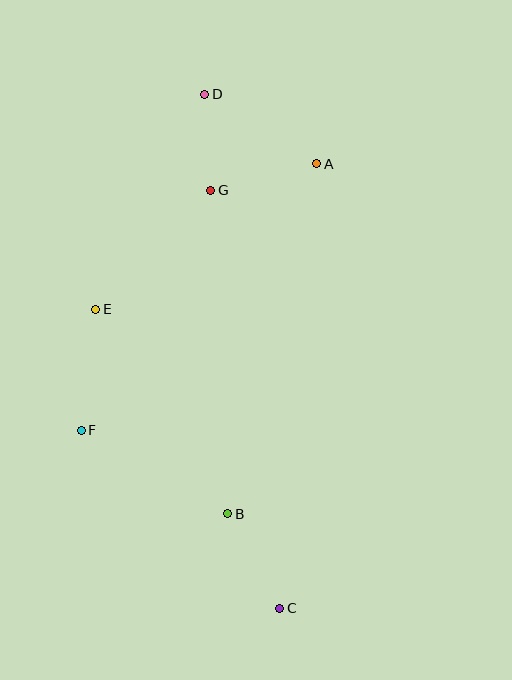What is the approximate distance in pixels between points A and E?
The distance between A and E is approximately 265 pixels.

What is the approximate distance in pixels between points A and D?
The distance between A and D is approximately 132 pixels.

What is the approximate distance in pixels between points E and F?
The distance between E and F is approximately 122 pixels.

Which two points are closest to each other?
Points D and G are closest to each other.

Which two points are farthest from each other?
Points C and D are farthest from each other.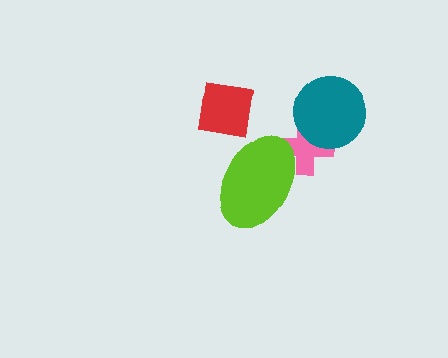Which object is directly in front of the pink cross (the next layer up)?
The teal circle is directly in front of the pink cross.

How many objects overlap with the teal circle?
1 object overlaps with the teal circle.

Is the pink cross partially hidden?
Yes, it is partially covered by another shape.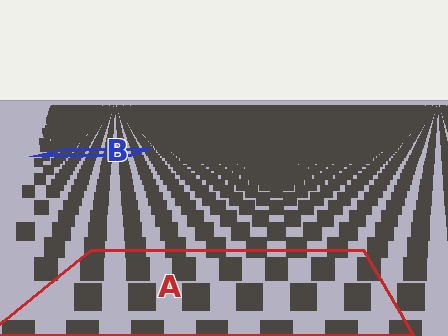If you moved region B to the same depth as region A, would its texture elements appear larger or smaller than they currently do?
They would appear larger. At a closer depth, the same texture elements are projected at a bigger on-screen size.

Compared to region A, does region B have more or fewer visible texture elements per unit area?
Region B has more texture elements per unit area — they are packed more densely because it is farther away.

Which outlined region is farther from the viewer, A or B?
Region B is farther from the viewer — the texture elements inside it appear smaller and more densely packed.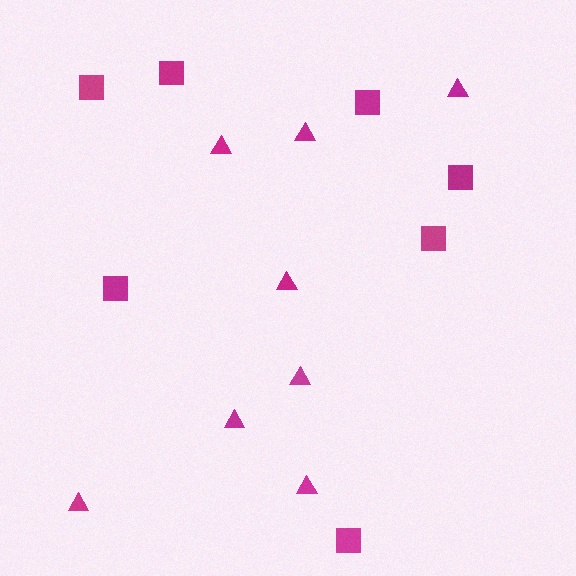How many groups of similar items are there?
There are 2 groups: one group of triangles (8) and one group of squares (7).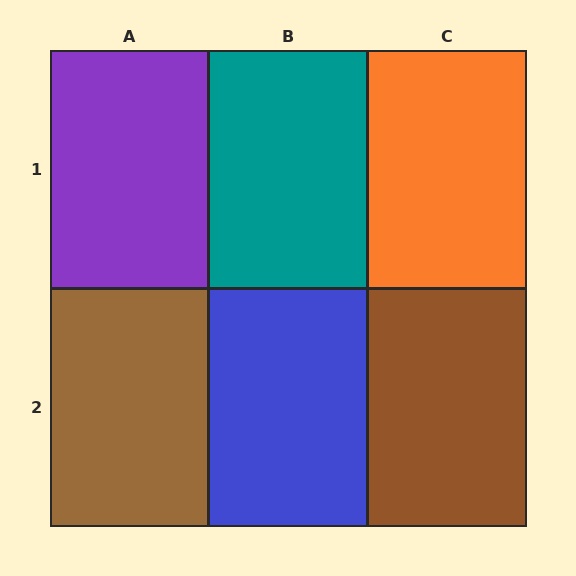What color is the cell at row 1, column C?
Orange.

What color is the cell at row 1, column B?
Teal.